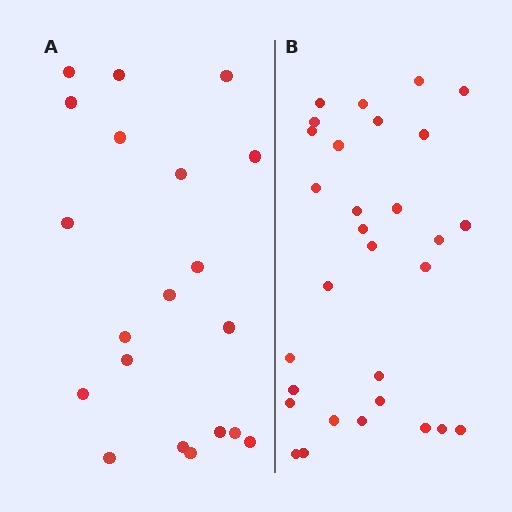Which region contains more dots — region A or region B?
Region B (the right region) has more dots.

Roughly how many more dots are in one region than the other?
Region B has roughly 10 or so more dots than region A.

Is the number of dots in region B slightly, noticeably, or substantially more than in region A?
Region B has substantially more. The ratio is roughly 1.5 to 1.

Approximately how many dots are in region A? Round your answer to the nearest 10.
About 20 dots.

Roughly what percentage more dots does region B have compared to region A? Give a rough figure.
About 50% more.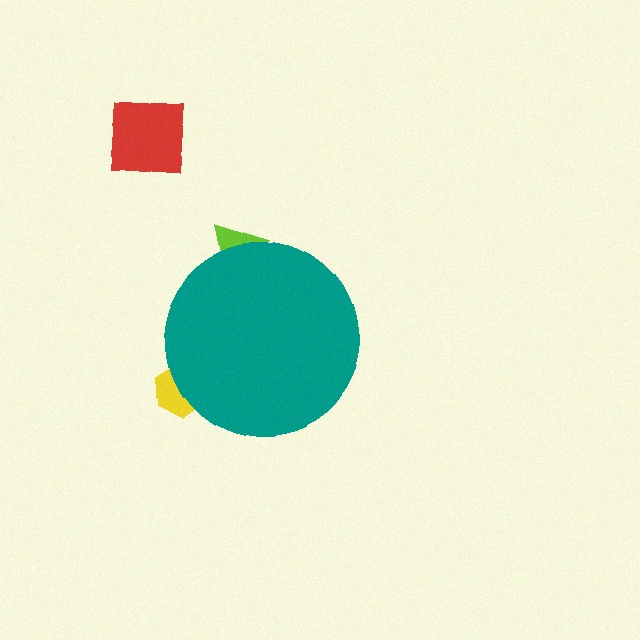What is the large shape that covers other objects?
A teal circle.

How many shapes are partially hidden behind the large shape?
2 shapes are partially hidden.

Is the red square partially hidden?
No, the red square is fully visible.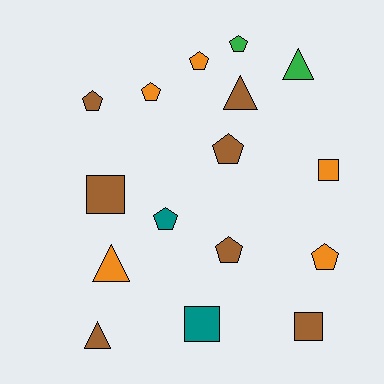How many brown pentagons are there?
There are 3 brown pentagons.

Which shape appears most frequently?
Pentagon, with 8 objects.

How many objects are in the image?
There are 16 objects.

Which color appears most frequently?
Brown, with 7 objects.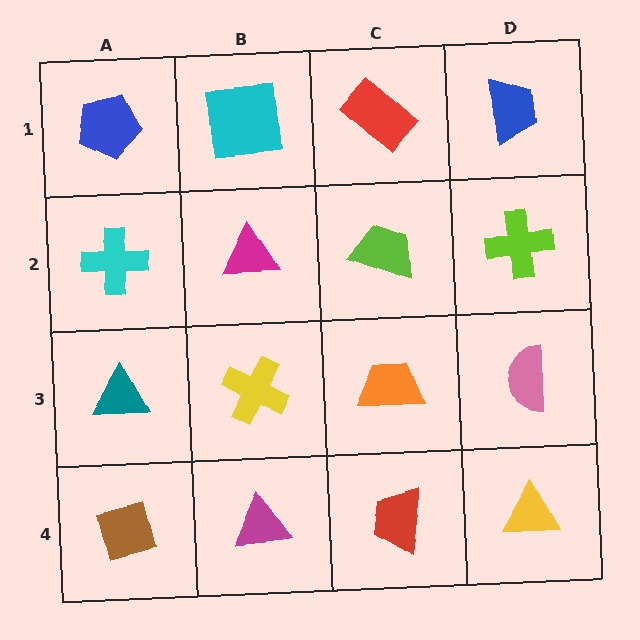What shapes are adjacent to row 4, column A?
A teal triangle (row 3, column A), a magenta triangle (row 4, column B).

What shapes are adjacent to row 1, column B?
A magenta triangle (row 2, column B), a blue pentagon (row 1, column A), a red rectangle (row 1, column C).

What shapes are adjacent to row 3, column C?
A lime trapezoid (row 2, column C), a red trapezoid (row 4, column C), a yellow cross (row 3, column B), a pink semicircle (row 3, column D).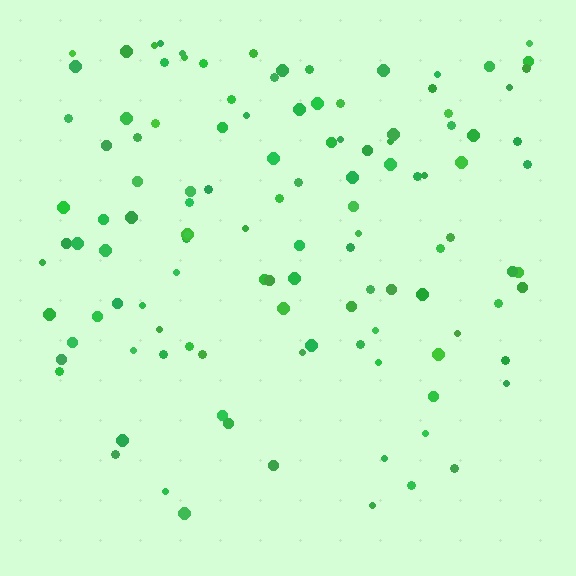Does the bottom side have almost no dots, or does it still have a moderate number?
Still a moderate number, just noticeably fewer than the top.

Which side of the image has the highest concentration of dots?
The top.